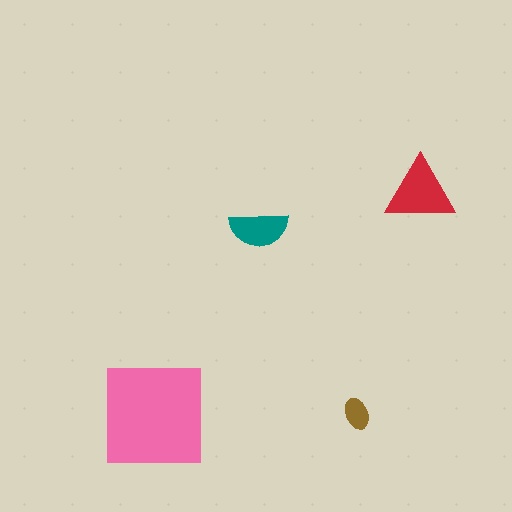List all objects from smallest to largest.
The brown ellipse, the teal semicircle, the red triangle, the pink square.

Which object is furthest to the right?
The red triangle is rightmost.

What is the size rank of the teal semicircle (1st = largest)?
3rd.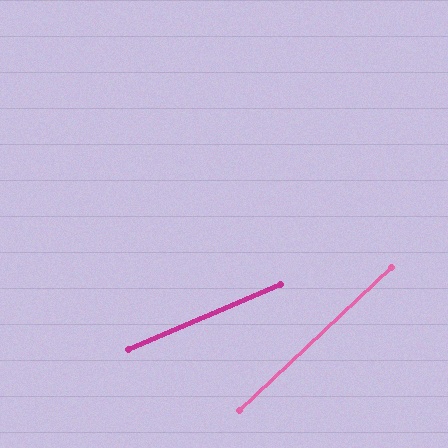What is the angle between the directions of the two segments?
Approximately 20 degrees.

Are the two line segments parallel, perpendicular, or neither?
Neither parallel nor perpendicular — they differ by about 20°.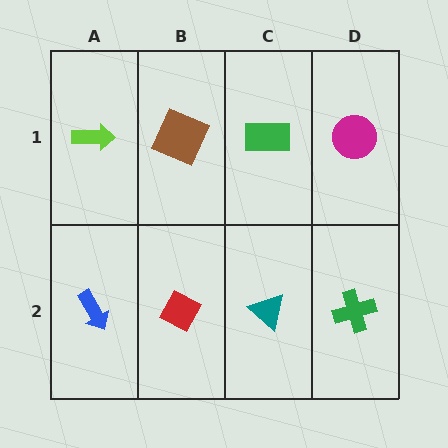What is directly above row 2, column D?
A magenta circle.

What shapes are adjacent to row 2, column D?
A magenta circle (row 1, column D), a teal triangle (row 2, column C).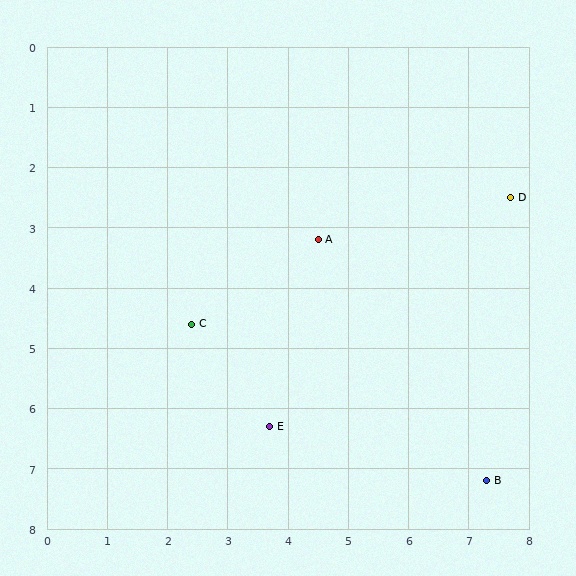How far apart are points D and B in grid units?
Points D and B are about 4.7 grid units apart.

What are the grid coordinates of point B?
Point B is at approximately (7.3, 7.2).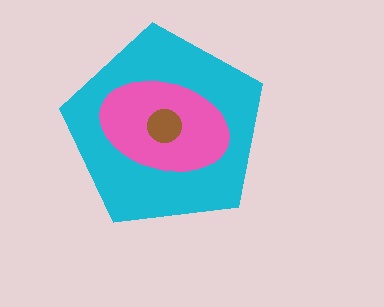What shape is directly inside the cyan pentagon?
The pink ellipse.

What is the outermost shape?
The cyan pentagon.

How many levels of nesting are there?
3.